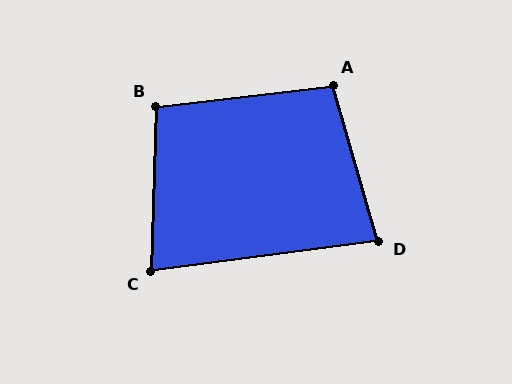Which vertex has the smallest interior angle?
C, at approximately 81 degrees.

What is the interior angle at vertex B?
Approximately 98 degrees (obtuse).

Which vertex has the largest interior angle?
A, at approximately 99 degrees.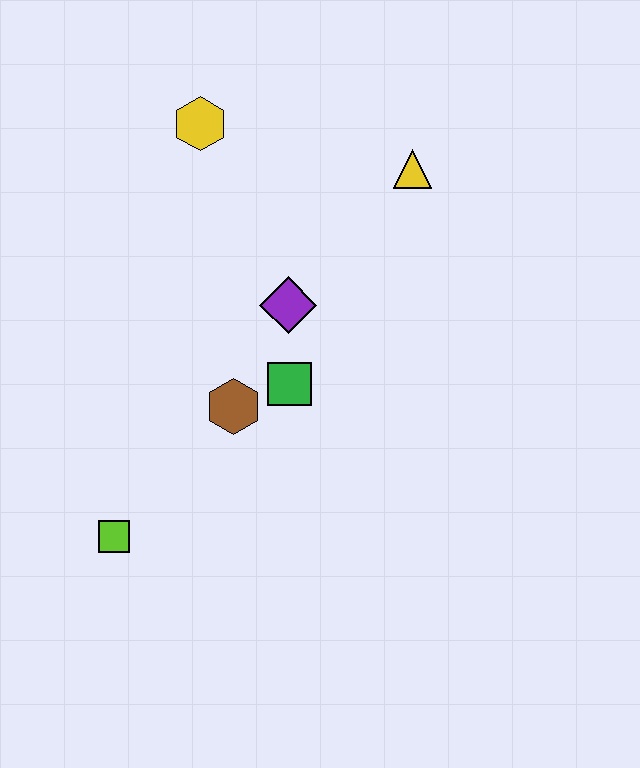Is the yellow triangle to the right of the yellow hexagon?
Yes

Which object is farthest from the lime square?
The yellow triangle is farthest from the lime square.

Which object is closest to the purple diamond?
The green square is closest to the purple diamond.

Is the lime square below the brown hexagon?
Yes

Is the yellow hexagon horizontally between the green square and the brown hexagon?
No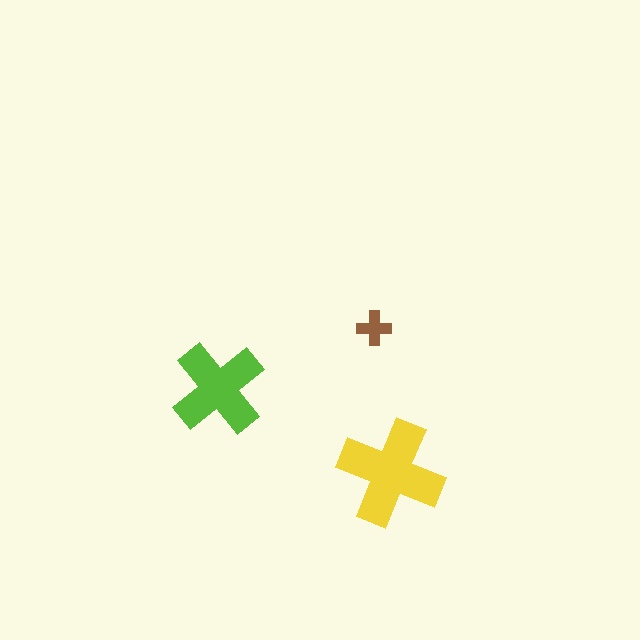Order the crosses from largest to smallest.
the yellow one, the lime one, the brown one.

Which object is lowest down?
The yellow cross is bottommost.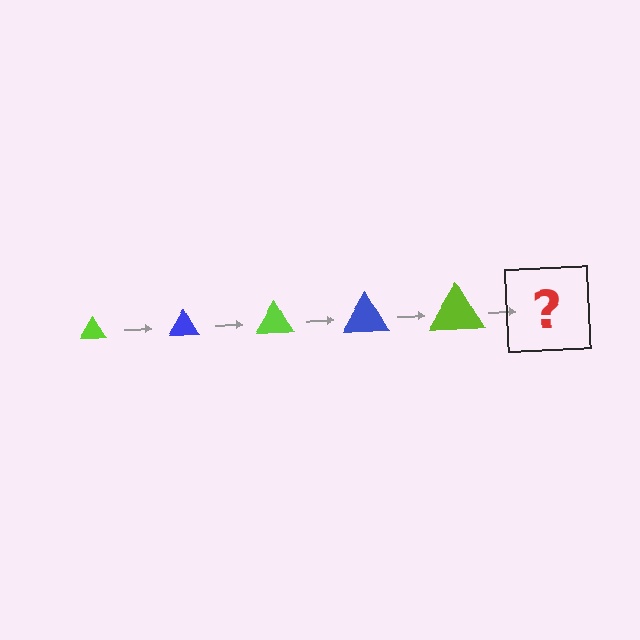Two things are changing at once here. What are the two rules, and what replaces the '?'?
The two rules are that the triangle grows larger each step and the color cycles through lime and blue. The '?' should be a blue triangle, larger than the previous one.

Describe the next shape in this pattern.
It should be a blue triangle, larger than the previous one.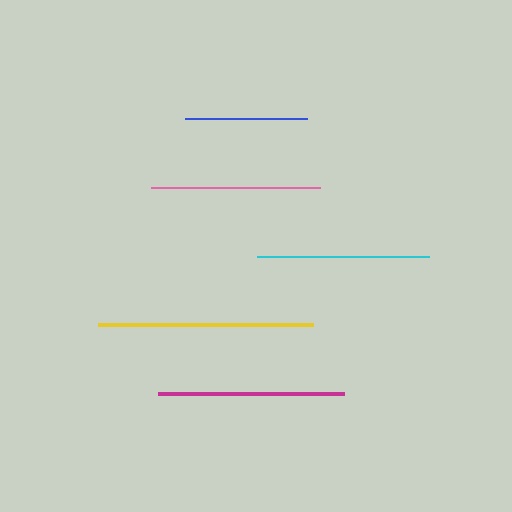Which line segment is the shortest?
The blue line is the shortest at approximately 122 pixels.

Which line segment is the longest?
The yellow line is the longest at approximately 215 pixels.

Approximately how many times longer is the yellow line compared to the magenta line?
The yellow line is approximately 1.2 times the length of the magenta line.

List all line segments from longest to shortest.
From longest to shortest: yellow, magenta, cyan, pink, blue.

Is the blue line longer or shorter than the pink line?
The pink line is longer than the blue line.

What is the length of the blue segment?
The blue segment is approximately 122 pixels long.